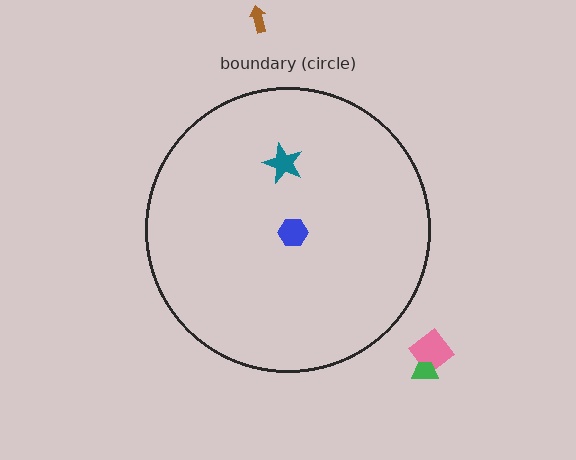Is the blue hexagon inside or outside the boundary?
Inside.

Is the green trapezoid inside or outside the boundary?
Outside.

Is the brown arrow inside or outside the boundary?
Outside.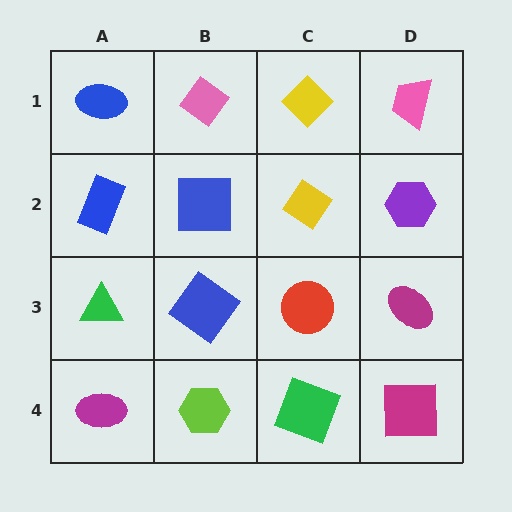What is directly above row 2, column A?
A blue ellipse.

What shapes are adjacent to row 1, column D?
A purple hexagon (row 2, column D), a yellow diamond (row 1, column C).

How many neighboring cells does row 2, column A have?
3.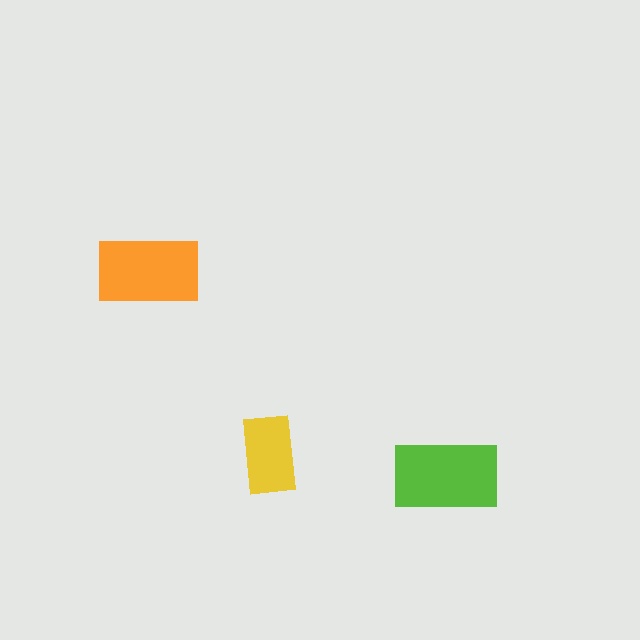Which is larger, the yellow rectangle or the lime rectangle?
The lime one.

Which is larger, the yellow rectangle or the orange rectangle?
The orange one.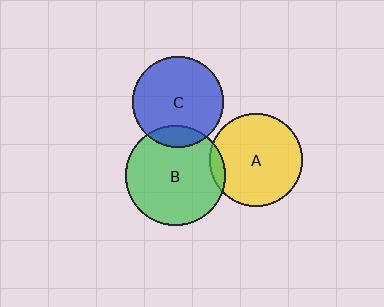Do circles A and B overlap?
Yes.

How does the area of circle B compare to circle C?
Approximately 1.2 times.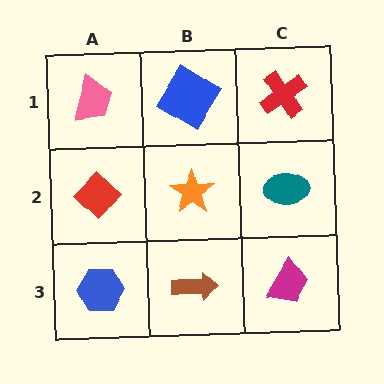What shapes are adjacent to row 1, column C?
A teal ellipse (row 2, column C), a blue diamond (row 1, column B).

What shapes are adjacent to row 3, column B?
An orange star (row 2, column B), a blue hexagon (row 3, column A), a magenta trapezoid (row 3, column C).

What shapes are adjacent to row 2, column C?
A red cross (row 1, column C), a magenta trapezoid (row 3, column C), an orange star (row 2, column B).